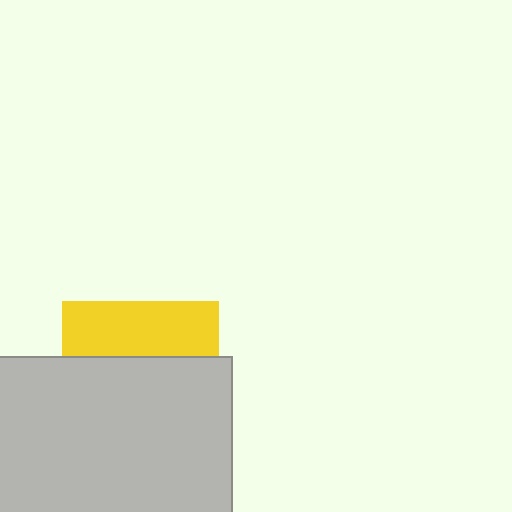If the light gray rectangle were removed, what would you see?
You would see the complete yellow square.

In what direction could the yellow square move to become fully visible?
The yellow square could move up. That would shift it out from behind the light gray rectangle entirely.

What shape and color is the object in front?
The object in front is a light gray rectangle.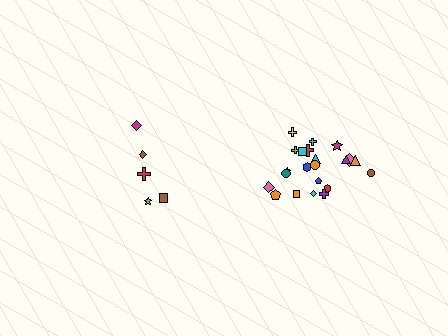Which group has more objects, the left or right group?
The right group.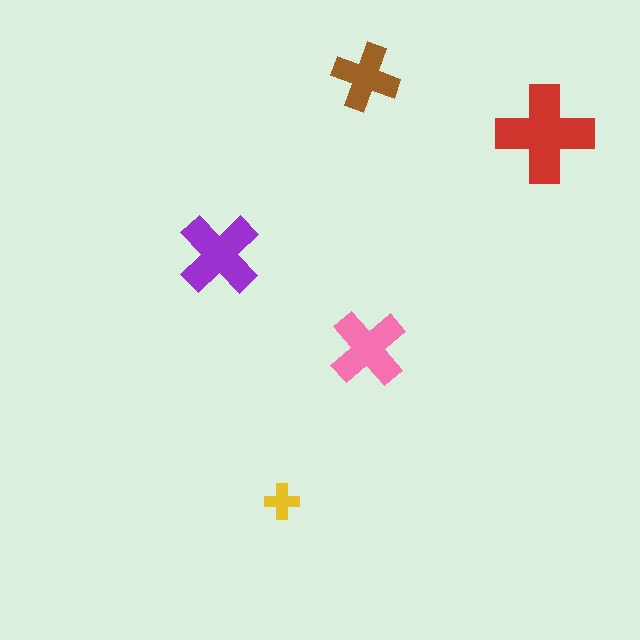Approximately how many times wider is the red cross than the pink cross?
About 1.5 times wider.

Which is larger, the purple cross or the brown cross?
The purple one.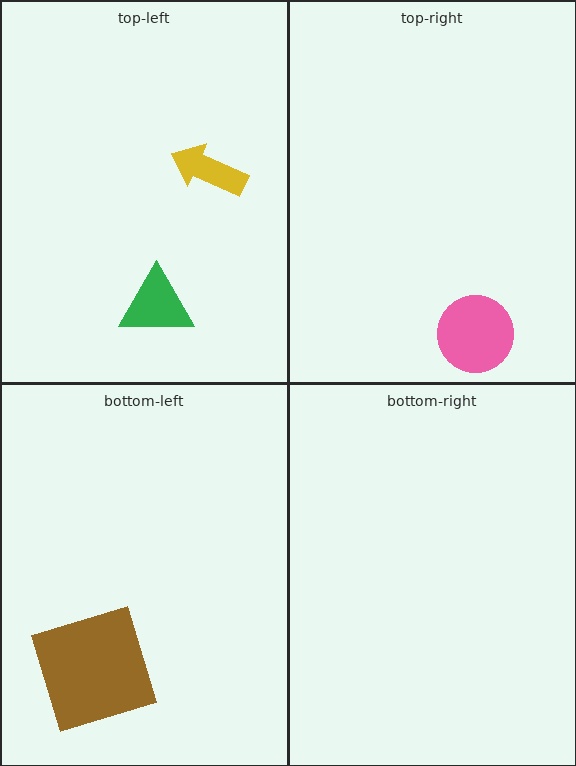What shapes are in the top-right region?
The pink circle.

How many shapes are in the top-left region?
2.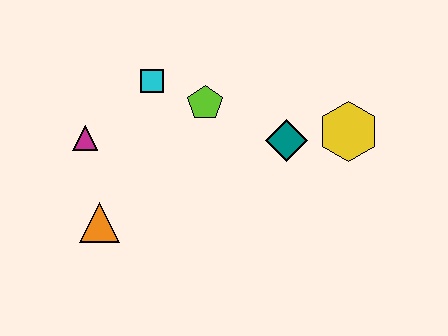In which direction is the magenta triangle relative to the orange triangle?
The magenta triangle is above the orange triangle.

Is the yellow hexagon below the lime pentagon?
Yes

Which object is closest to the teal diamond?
The yellow hexagon is closest to the teal diamond.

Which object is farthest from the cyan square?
The yellow hexagon is farthest from the cyan square.